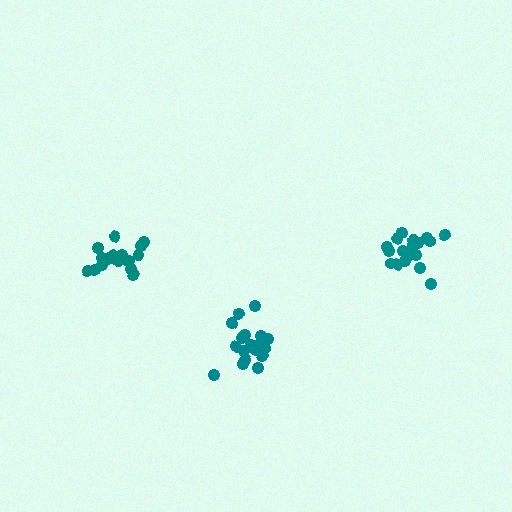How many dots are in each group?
Group 1: 20 dots, Group 2: 21 dots, Group 3: 21 dots (62 total).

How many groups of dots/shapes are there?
There are 3 groups.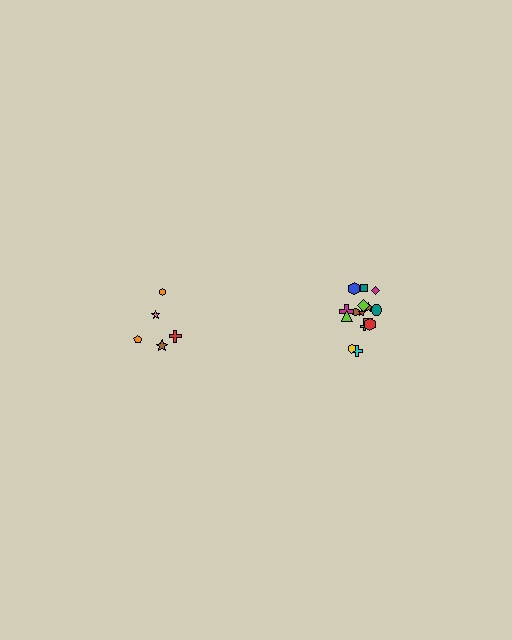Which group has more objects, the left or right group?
The right group.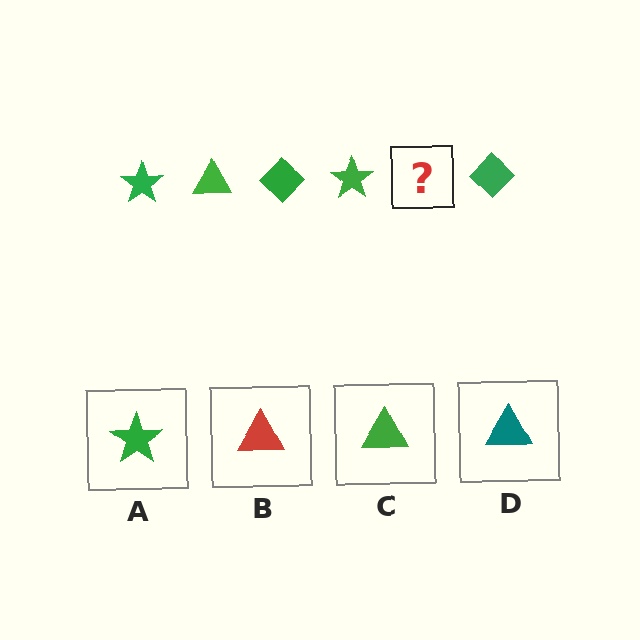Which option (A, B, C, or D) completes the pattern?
C.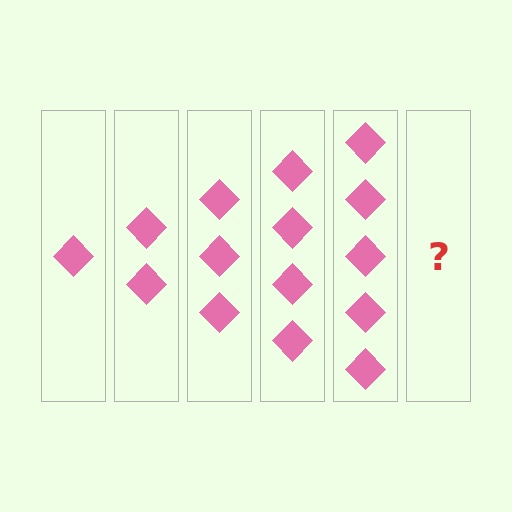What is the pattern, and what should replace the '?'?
The pattern is that each step adds one more diamond. The '?' should be 6 diamonds.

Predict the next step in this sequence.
The next step is 6 diamonds.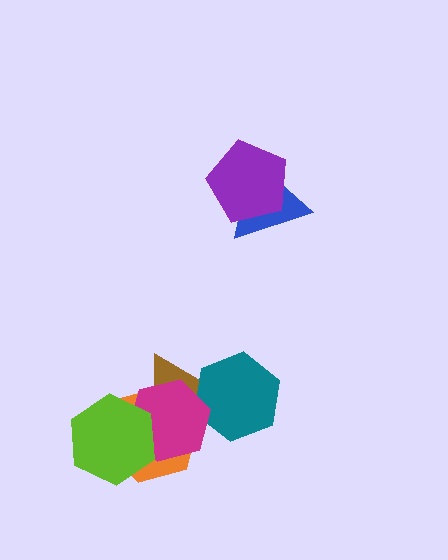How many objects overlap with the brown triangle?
4 objects overlap with the brown triangle.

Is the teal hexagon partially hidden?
Yes, it is partially covered by another shape.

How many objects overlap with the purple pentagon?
1 object overlaps with the purple pentagon.